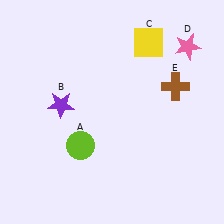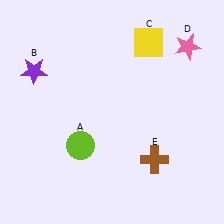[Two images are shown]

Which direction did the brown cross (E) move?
The brown cross (E) moved down.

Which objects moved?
The objects that moved are: the purple star (B), the brown cross (E).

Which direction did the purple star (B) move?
The purple star (B) moved up.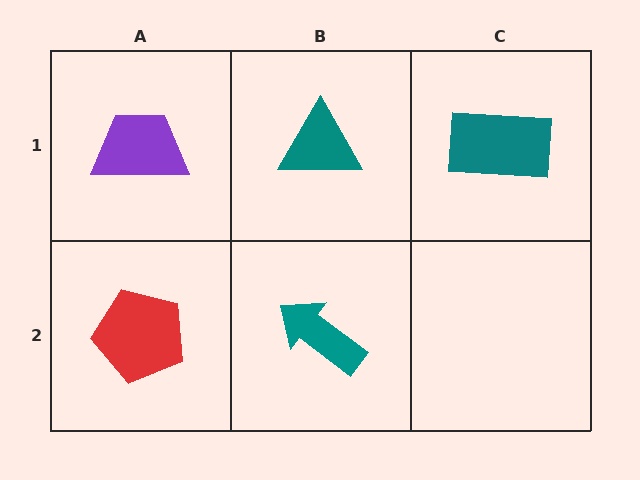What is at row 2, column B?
A teal arrow.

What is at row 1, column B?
A teal triangle.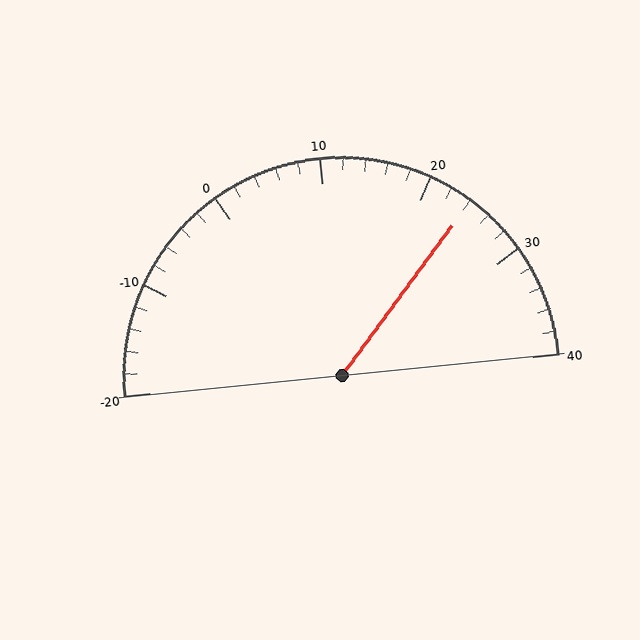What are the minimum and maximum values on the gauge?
The gauge ranges from -20 to 40.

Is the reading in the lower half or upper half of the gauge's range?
The reading is in the upper half of the range (-20 to 40).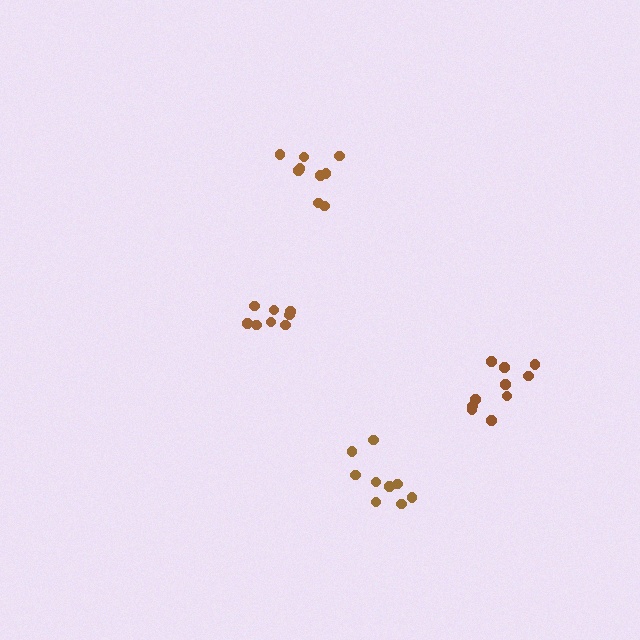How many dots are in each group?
Group 1: 9 dots, Group 2: 8 dots, Group 3: 9 dots, Group 4: 10 dots (36 total).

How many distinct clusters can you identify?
There are 4 distinct clusters.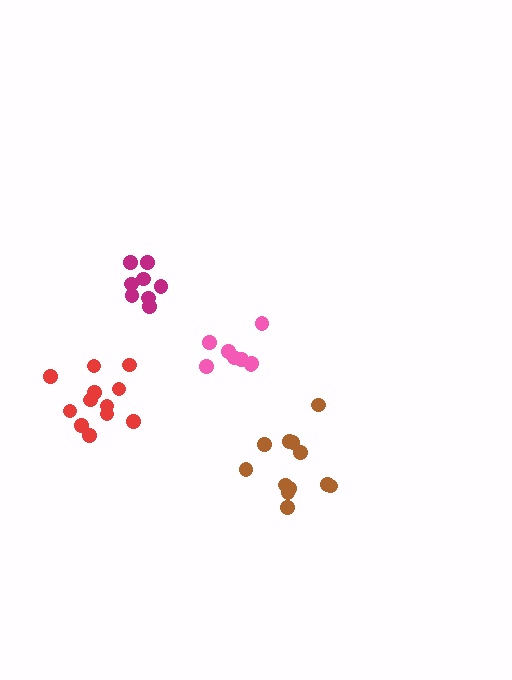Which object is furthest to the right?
The brown cluster is rightmost.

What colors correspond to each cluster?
The clusters are colored: red, magenta, pink, brown.